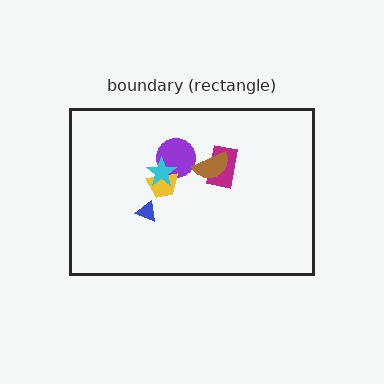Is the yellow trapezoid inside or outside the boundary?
Inside.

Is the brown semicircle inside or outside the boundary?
Inside.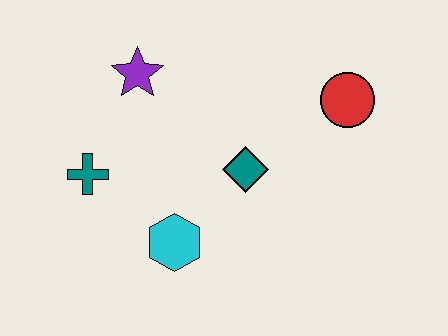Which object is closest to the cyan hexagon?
The teal diamond is closest to the cyan hexagon.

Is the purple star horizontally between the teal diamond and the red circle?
No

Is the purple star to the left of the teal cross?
No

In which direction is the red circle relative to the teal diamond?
The red circle is to the right of the teal diamond.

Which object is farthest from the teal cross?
The red circle is farthest from the teal cross.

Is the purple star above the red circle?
Yes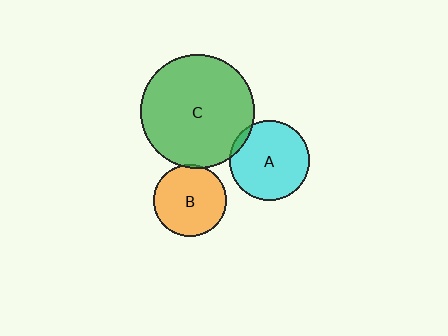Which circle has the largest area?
Circle C (green).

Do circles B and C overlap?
Yes.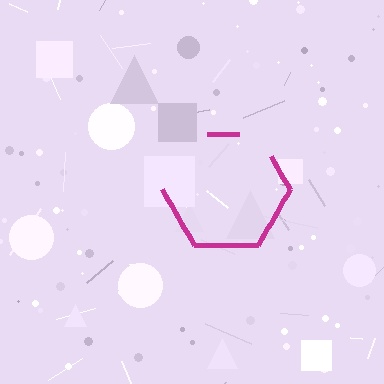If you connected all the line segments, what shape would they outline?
They would outline a hexagon.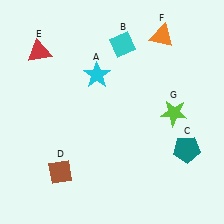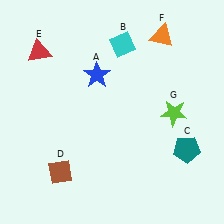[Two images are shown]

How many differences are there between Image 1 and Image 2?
There is 1 difference between the two images.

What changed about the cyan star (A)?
In Image 1, A is cyan. In Image 2, it changed to blue.